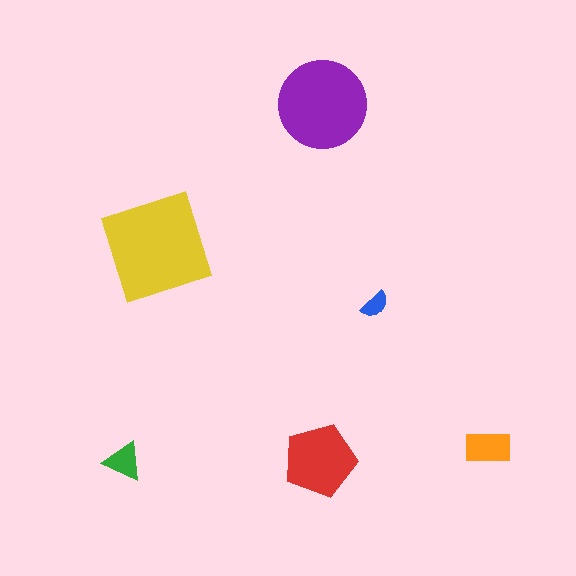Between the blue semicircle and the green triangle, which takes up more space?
The green triangle.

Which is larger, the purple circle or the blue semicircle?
The purple circle.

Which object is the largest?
The yellow square.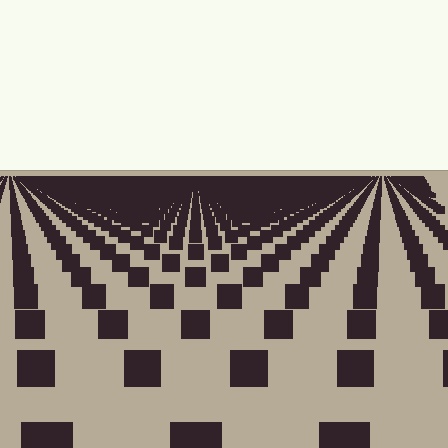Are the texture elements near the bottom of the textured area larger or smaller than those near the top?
Larger. Near the bottom, elements are closer to the viewer and appear at a bigger on-screen size.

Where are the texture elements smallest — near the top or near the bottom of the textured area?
Near the top.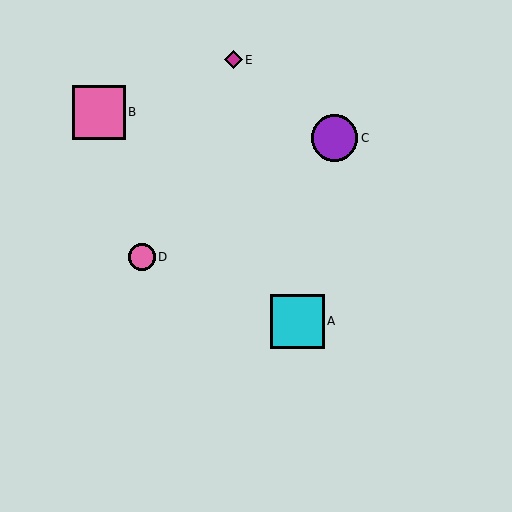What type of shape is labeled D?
Shape D is a pink circle.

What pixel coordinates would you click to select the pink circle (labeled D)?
Click at (142, 257) to select the pink circle D.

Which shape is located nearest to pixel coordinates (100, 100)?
The pink square (labeled B) at (99, 112) is nearest to that location.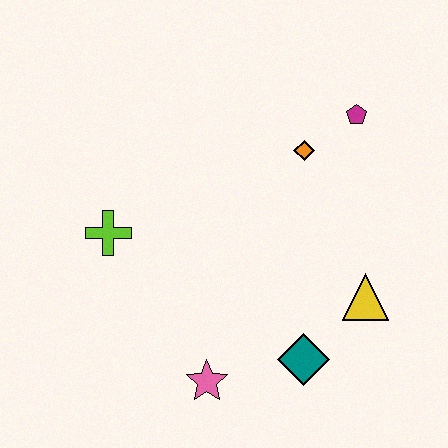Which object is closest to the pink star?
The teal diamond is closest to the pink star.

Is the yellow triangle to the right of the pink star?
Yes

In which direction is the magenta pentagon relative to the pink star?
The magenta pentagon is above the pink star.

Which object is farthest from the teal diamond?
The magenta pentagon is farthest from the teal diamond.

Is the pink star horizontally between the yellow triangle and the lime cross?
Yes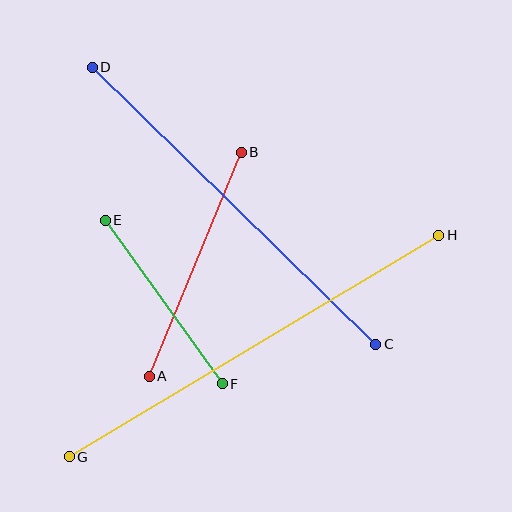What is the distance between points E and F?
The distance is approximately 201 pixels.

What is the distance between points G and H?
The distance is approximately 431 pixels.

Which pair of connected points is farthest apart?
Points G and H are farthest apart.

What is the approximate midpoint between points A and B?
The midpoint is at approximately (195, 264) pixels.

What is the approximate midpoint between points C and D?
The midpoint is at approximately (234, 206) pixels.